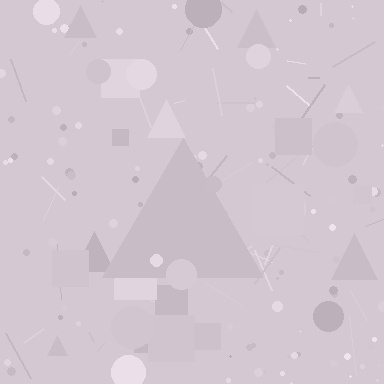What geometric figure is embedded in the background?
A triangle is embedded in the background.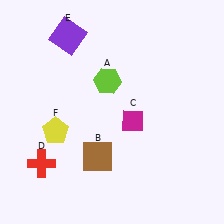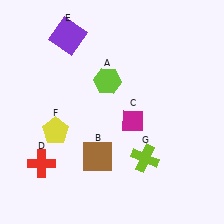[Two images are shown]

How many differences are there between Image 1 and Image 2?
There is 1 difference between the two images.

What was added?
A lime cross (G) was added in Image 2.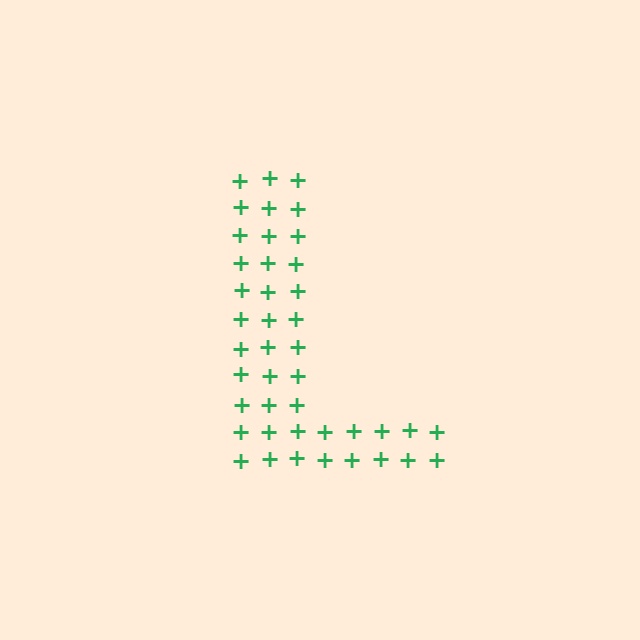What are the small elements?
The small elements are plus signs.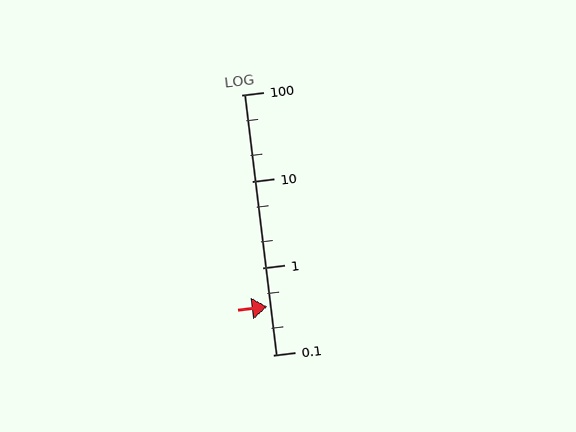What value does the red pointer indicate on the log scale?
The pointer indicates approximately 0.36.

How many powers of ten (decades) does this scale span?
The scale spans 3 decades, from 0.1 to 100.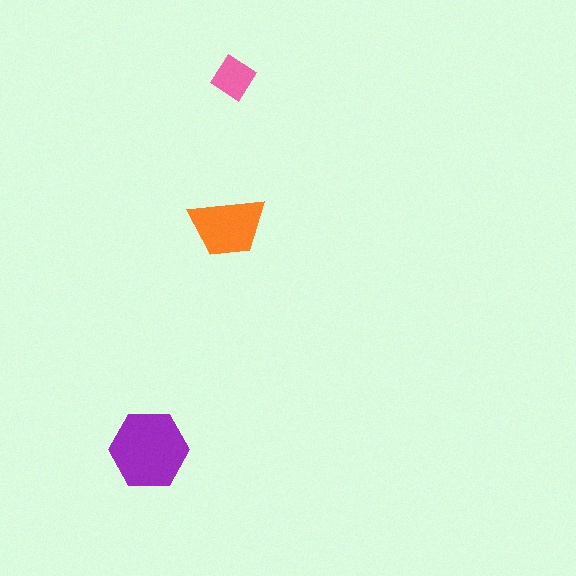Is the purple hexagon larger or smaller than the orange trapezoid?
Larger.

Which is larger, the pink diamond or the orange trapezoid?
The orange trapezoid.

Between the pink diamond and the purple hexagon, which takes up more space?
The purple hexagon.